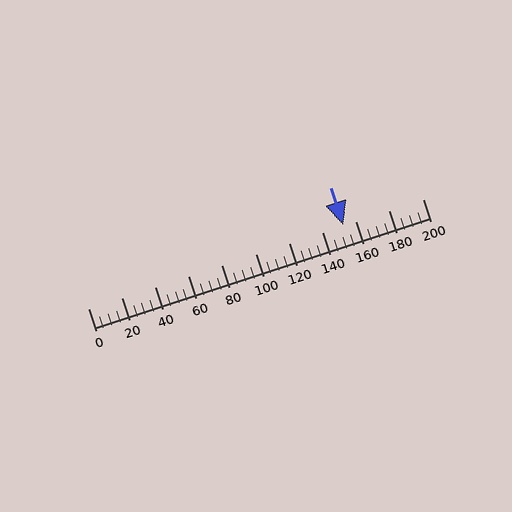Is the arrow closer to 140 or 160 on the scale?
The arrow is closer to 160.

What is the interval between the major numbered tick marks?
The major tick marks are spaced 20 units apart.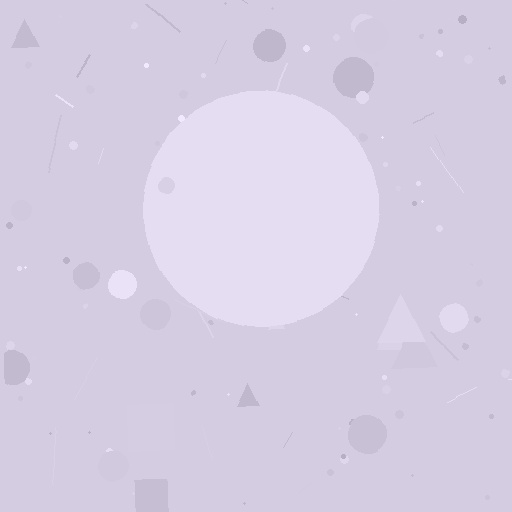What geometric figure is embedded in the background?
A circle is embedded in the background.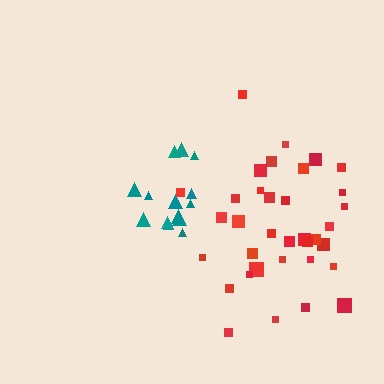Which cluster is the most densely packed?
Teal.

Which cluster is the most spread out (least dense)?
Red.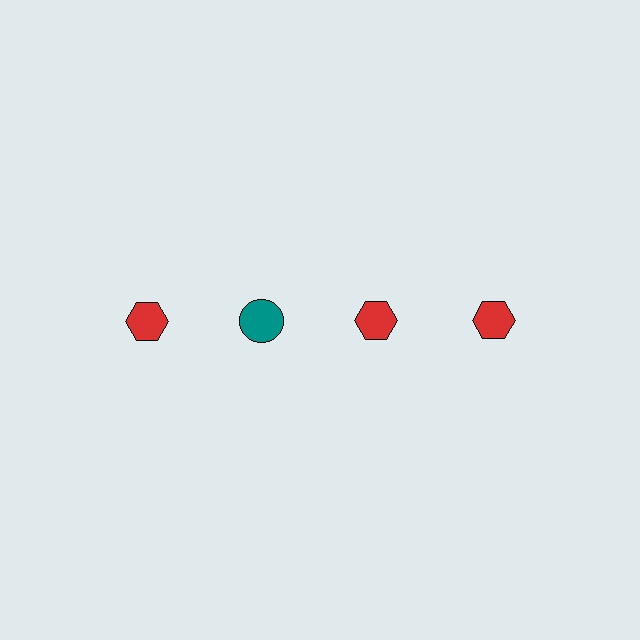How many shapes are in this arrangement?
There are 4 shapes arranged in a grid pattern.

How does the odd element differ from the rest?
It differs in both color (teal instead of red) and shape (circle instead of hexagon).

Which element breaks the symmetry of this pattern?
The teal circle in the top row, second from left column breaks the symmetry. All other shapes are red hexagons.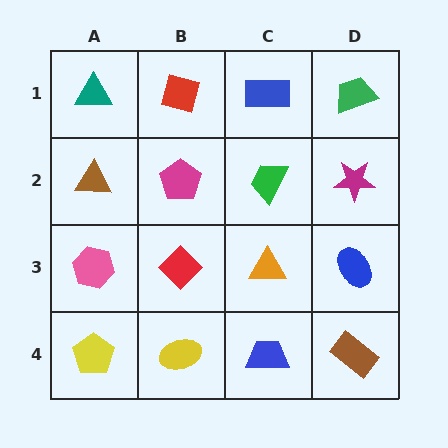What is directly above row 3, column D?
A magenta star.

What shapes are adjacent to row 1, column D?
A magenta star (row 2, column D), a blue rectangle (row 1, column C).